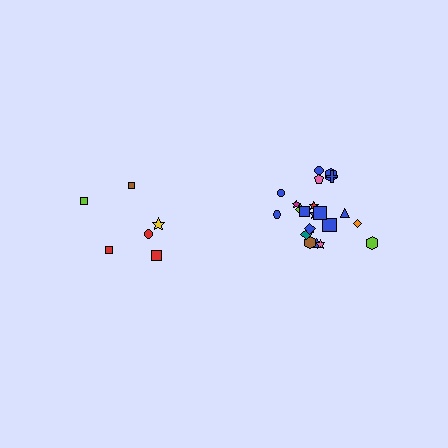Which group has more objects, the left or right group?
The right group.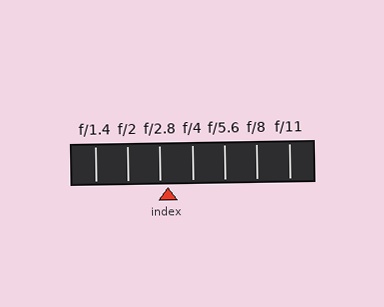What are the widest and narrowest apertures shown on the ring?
The widest aperture shown is f/1.4 and the narrowest is f/11.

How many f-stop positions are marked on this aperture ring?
There are 7 f-stop positions marked.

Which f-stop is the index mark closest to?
The index mark is closest to f/2.8.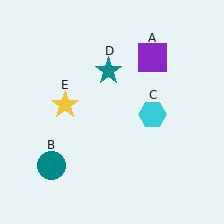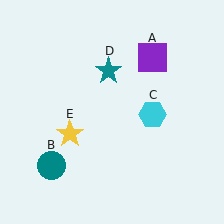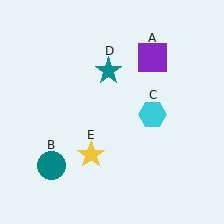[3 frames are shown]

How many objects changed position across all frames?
1 object changed position: yellow star (object E).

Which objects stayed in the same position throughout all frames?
Purple square (object A) and teal circle (object B) and cyan hexagon (object C) and teal star (object D) remained stationary.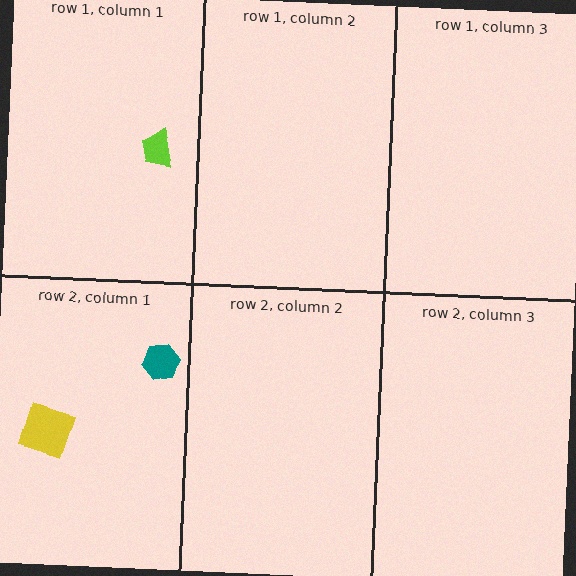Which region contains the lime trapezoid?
The row 1, column 1 region.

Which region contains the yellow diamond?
The row 2, column 1 region.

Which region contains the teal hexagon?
The row 2, column 1 region.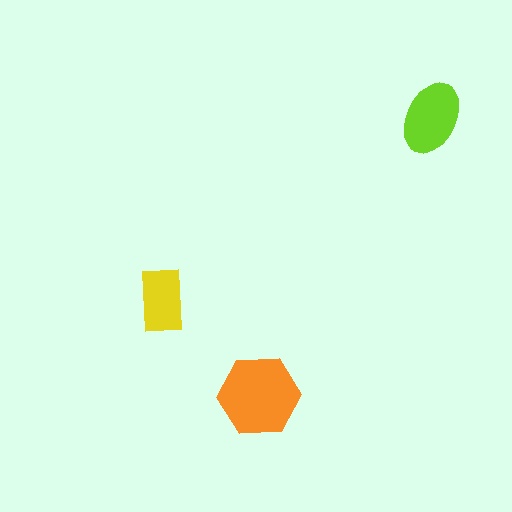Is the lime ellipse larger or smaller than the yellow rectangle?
Larger.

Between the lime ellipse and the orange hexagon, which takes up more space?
The orange hexagon.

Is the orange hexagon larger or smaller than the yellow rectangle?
Larger.